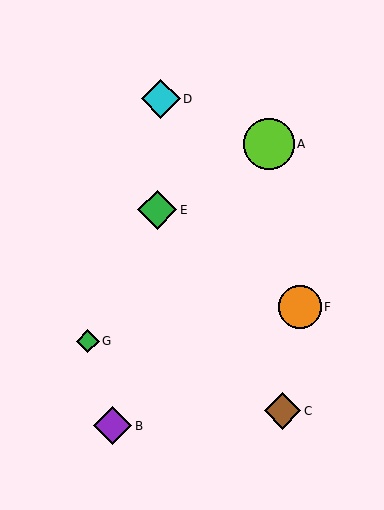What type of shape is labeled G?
Shape G is a green diamond.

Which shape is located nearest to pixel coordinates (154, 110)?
The cyan diamond (labeled D) at (161, 99) is nearest to that location.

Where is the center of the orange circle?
The center of the orange circle is at (300, 307).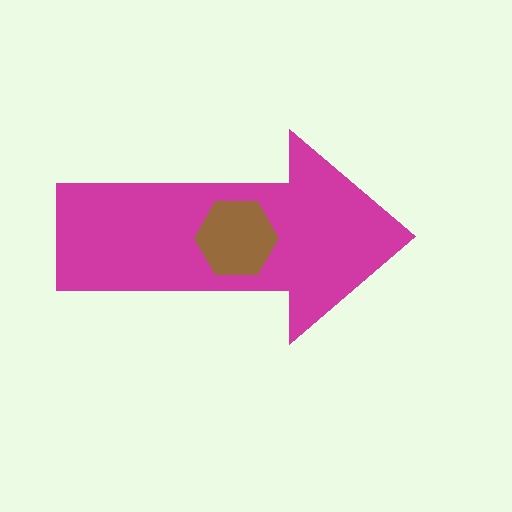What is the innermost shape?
The brown hexagon.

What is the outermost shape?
The magenta arrow.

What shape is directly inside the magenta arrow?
The brown hexagon.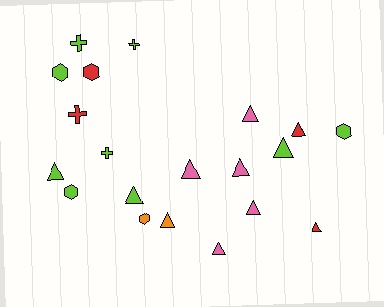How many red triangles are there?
There are 2 red triangles.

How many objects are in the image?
There are 20 objects.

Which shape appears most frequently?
Triangle, with 11 objects.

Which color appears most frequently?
Lime, with 9 objects.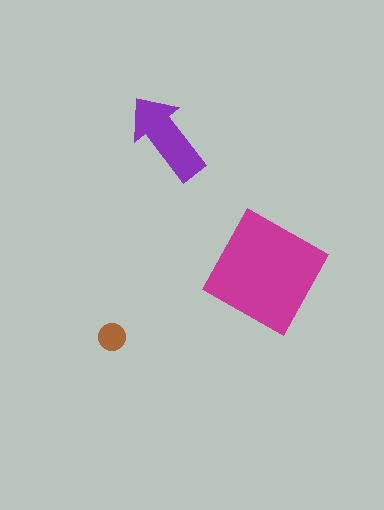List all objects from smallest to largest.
The brown circle, the purple arrow, the magenta square.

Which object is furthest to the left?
The brown circle is leftmost.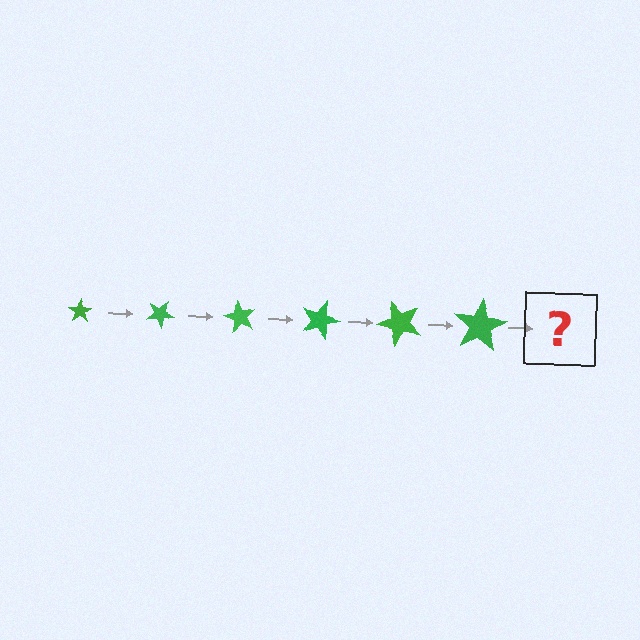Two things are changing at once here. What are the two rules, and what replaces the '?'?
The two rules are that the star grows larger each step and it rotates 30 degrees each step. The '?' should be a star, larger than the previous one and rotated 180 degrees from the start.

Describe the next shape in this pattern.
It should be a star, larger than the previous one and rotated 180 degrees from the start.